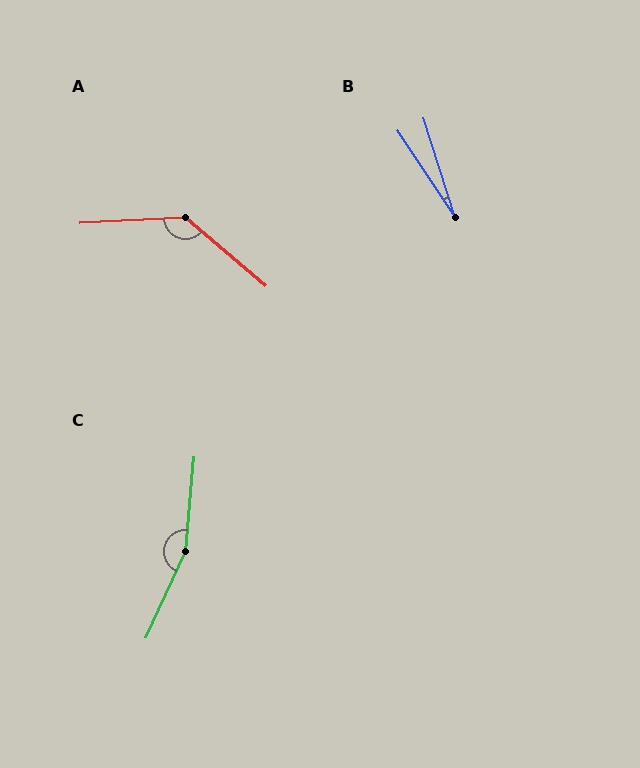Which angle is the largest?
C, at approximately 161 degrees.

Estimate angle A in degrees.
Approximately 136 degrees.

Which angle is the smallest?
B, at approximately 16 degrees.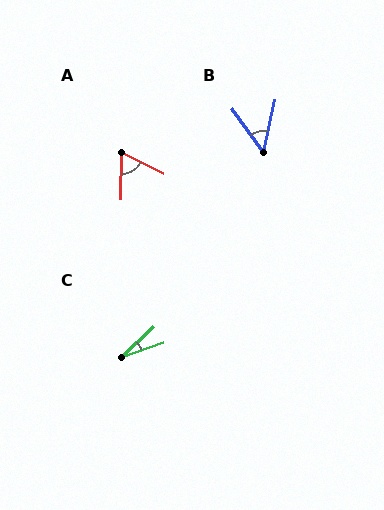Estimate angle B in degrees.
Approximately 48 degrees.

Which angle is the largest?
A, at approximately 63 degrees.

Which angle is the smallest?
C, at approximately 24 degrees.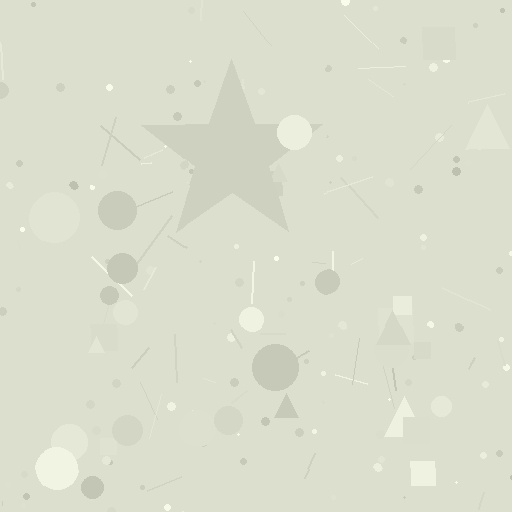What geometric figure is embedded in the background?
A star is embedded in the background.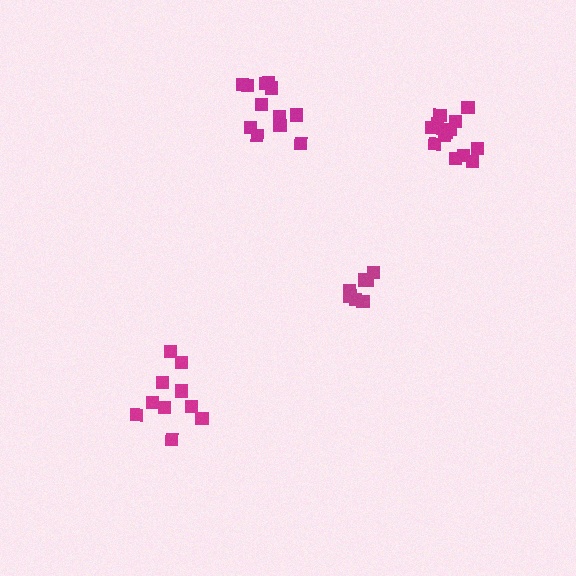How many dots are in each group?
Group 1: 7 dots, Group 2: 10 dots, Group 3: 12 dots, Group 4: 13 dots (42 total).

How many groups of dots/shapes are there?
There are 4 groups.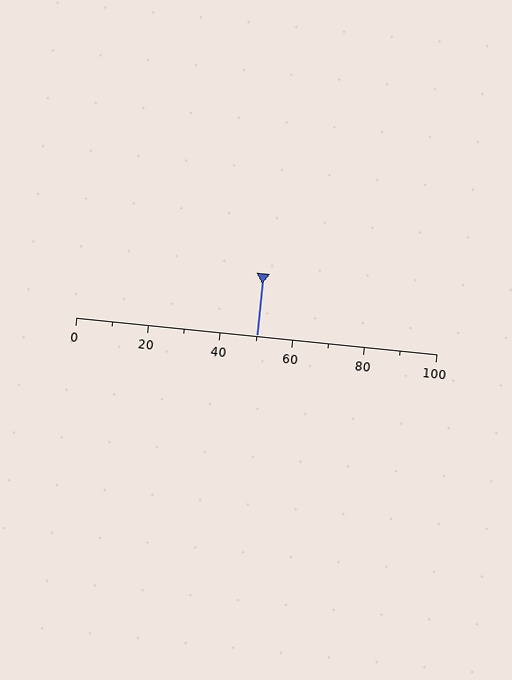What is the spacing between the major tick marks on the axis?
The major ticks are spaced 20 apart.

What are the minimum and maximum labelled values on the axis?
The axis runs from 0 to 100.